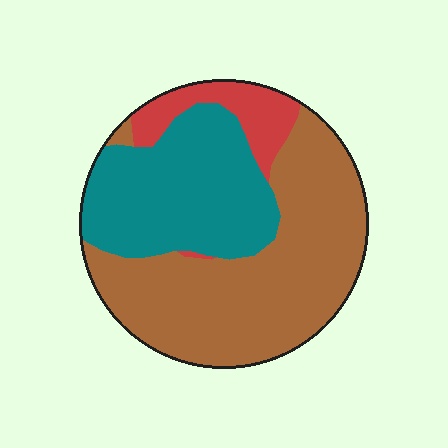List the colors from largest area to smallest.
From largest to smallest: brown, teal, red.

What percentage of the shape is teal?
Teal takes up about one third (1/3) of the shape.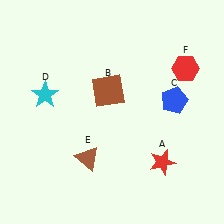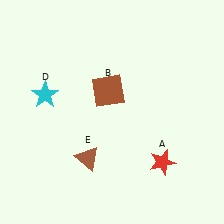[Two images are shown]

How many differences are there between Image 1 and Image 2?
There are 2 differences between the two images.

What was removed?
The red hexagon (F), the blue pentagon (C) were removed in Image 2.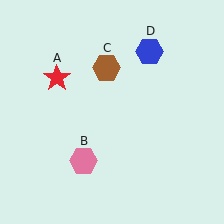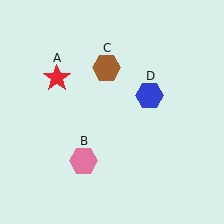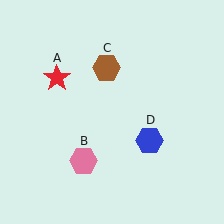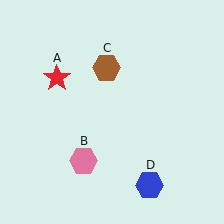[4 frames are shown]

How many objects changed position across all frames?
1 object changed position: blue hexagon (object D).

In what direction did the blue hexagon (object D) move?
The blue hexagon (object D) moved down.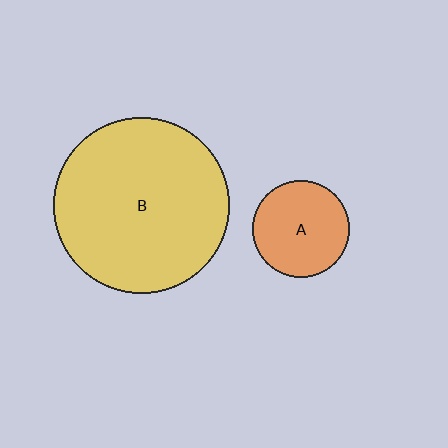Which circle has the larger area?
Circle B (yellow).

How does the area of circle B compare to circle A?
Approximately 3.3 times.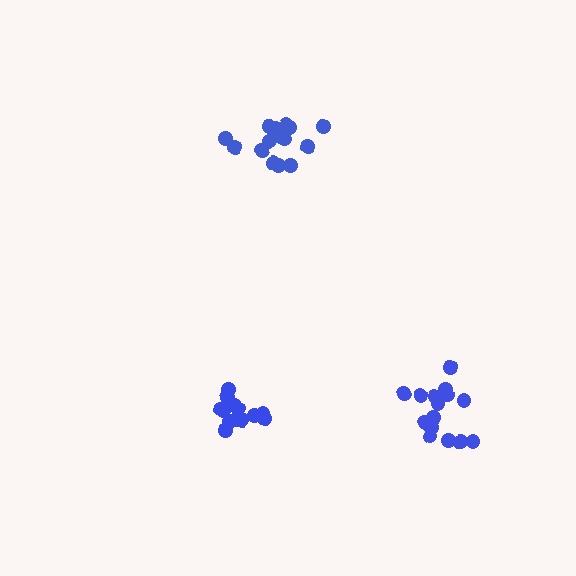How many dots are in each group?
Group 1: 15 dots, Group 2: 13 dots, Group 3: 15 dots (43 total).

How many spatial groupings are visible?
There are 3 spatial groupings.